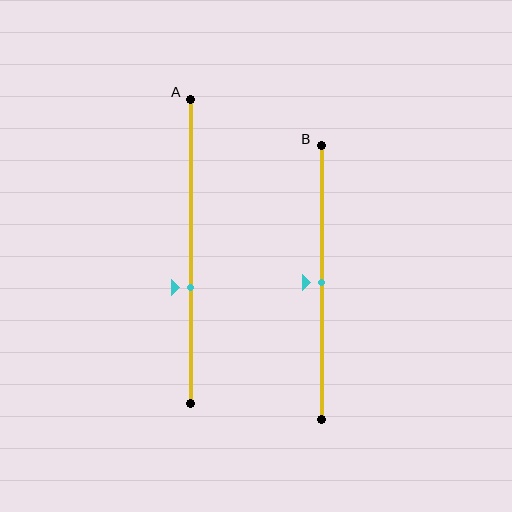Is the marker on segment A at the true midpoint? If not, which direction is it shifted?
No, the marker on segment A is shifted downward by about 12% of the segment length.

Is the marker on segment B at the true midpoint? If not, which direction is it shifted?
Yes, the marker on segment B is at the true midpoint.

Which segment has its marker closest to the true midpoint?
Segment B has its marker closest to the true midpoint.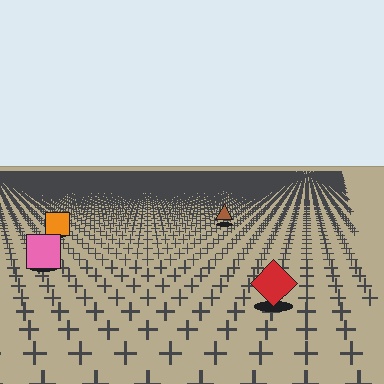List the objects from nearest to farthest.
From nearest to farthest: the red diamond, the pink square, the orange square, the brown triangle.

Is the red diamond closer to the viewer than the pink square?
Yes. The red diamond is closer — you can tell from the texture gradient: the ground texture is coarser near it.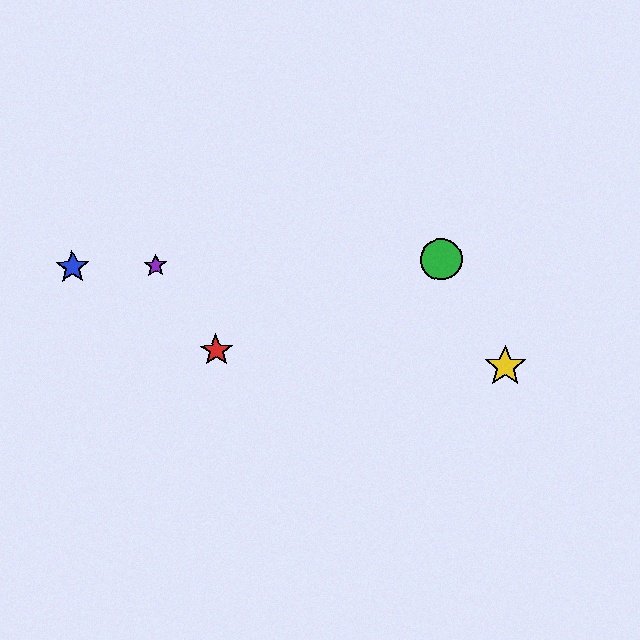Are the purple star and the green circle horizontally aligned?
Yes, both are at y≈266.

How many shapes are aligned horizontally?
3 shapes (the blue star, the green circle, the purple star) are aligned horizontally.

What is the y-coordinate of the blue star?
The blue star is at y≈267.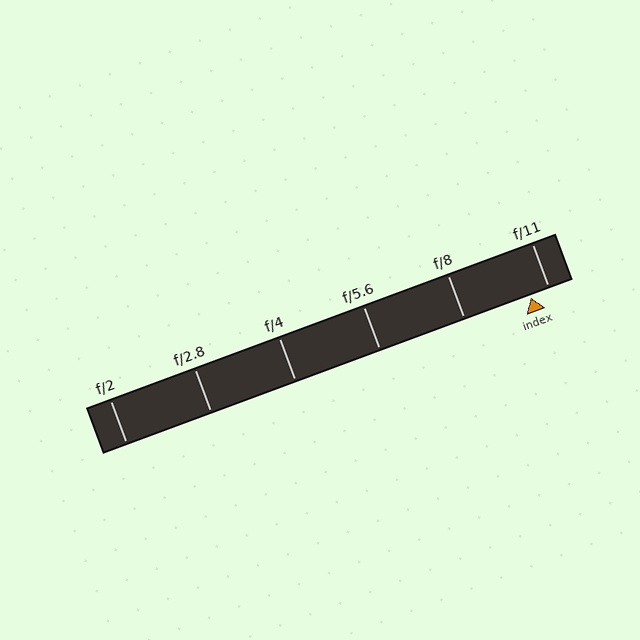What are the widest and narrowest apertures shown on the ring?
The widest aperture shown is f/2 and the narrowest is f/11.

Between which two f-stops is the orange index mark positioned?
The index mark is between f/8 and f/11.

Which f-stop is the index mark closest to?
The index mark is closest to f/11.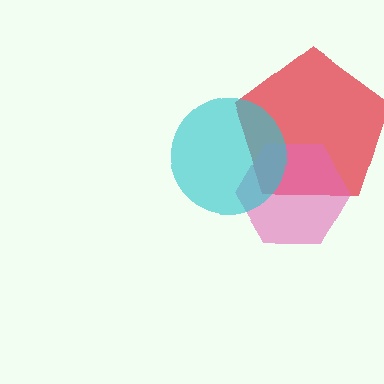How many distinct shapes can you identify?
There are 3 distinct shapes: a red pentagon, a pink hexagon, a cyan circle.